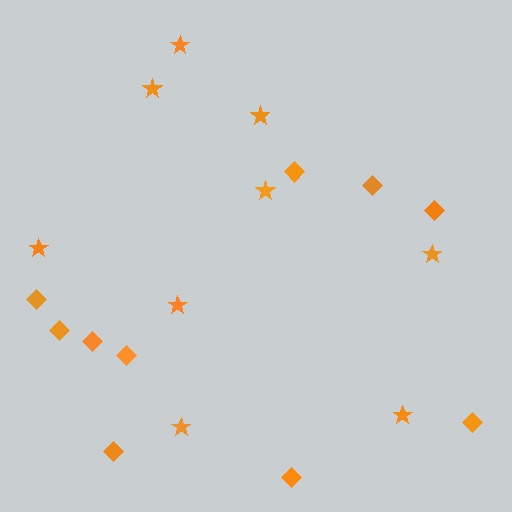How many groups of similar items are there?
There are 2 groups: one group of stars (9) and one group of diamonds (10).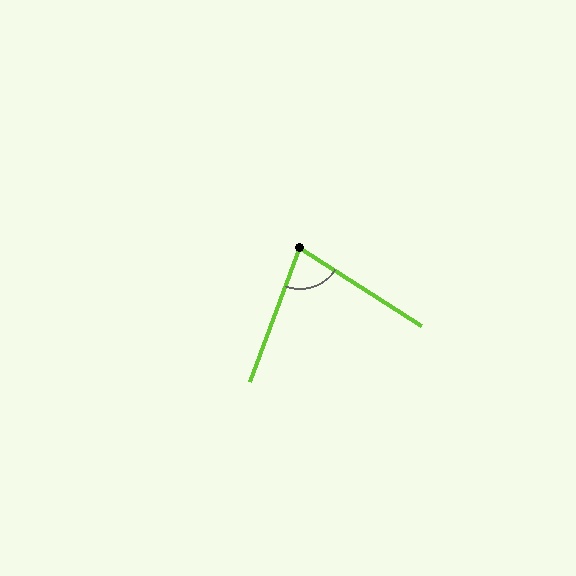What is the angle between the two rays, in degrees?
Approximately 78 degrees.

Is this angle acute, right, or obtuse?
It is acute.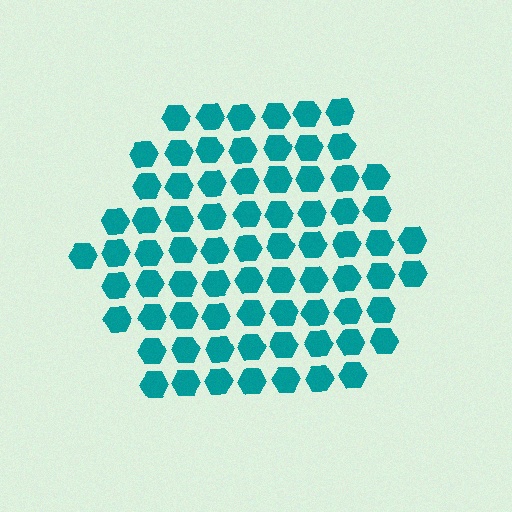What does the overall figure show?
The overall figure shows a hexagon.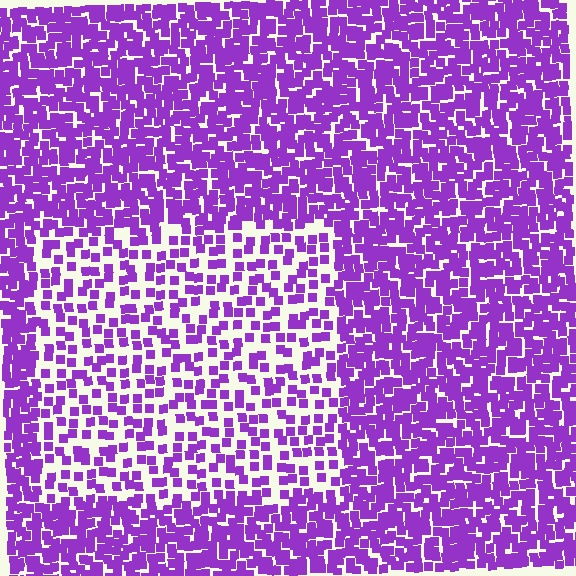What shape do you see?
I see a rectangle.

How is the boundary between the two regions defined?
The boundary is defined by a change in element density (approximately 2.1x ratio). All elements are the same color, size, and shape.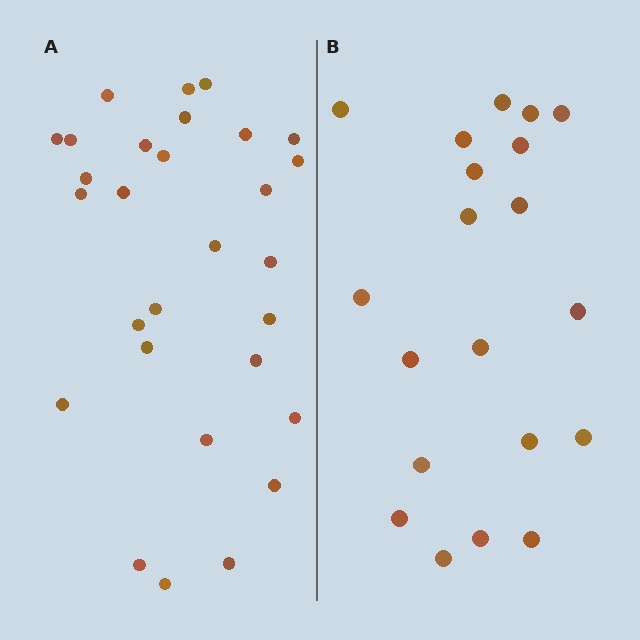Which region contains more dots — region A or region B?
Region A (the left region) has more dots.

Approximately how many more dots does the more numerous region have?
Region A has roughly 8 or so more dots than region B.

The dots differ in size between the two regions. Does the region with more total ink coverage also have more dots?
No. Region B has more total ink coverage because its dots are larger, but region A actually contains more individual dots. Total area can be misleading — the number of items is what matters here.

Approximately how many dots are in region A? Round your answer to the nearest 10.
About 30 dots. (The exact count is 29, which rounds to 30.)